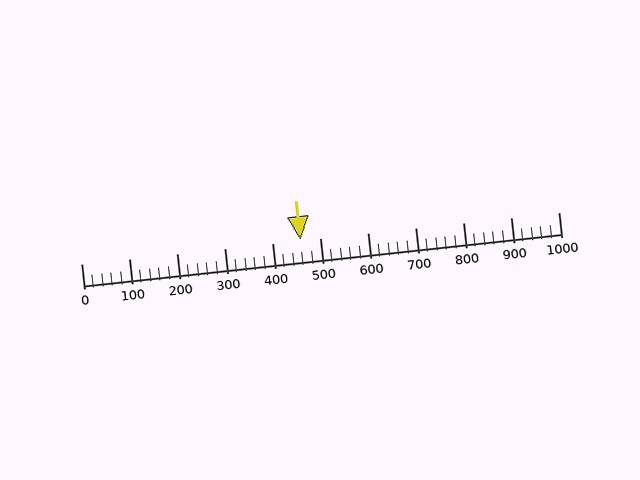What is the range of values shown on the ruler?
The ruler shows values from 0 to 1000.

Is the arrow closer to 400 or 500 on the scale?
The arrow is closer to 500.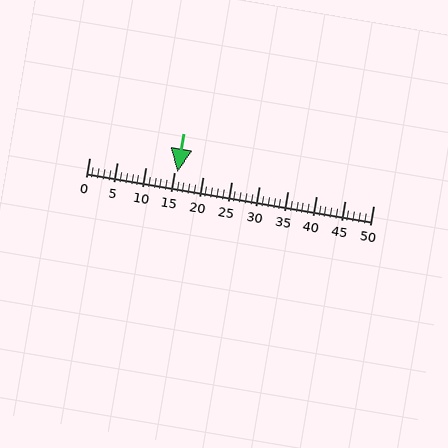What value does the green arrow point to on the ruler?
The green arrow points to approximately 16.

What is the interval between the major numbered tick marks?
The major tick marks are spaced 5 units apart.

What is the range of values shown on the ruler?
The ruler shows values from 0 to 50.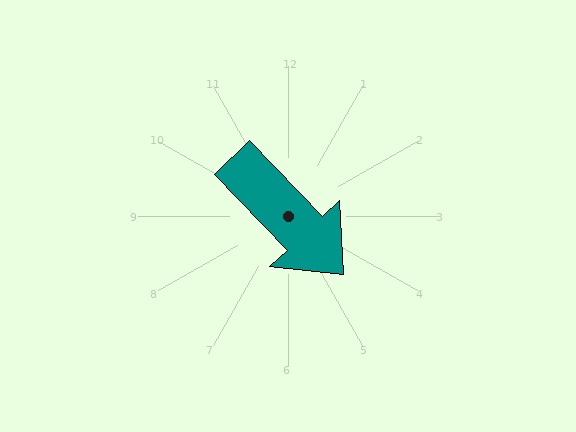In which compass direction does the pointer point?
Southeast.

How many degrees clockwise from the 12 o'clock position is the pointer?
Approximately 136 degrees.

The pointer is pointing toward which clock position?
Roughly 5 o'clock.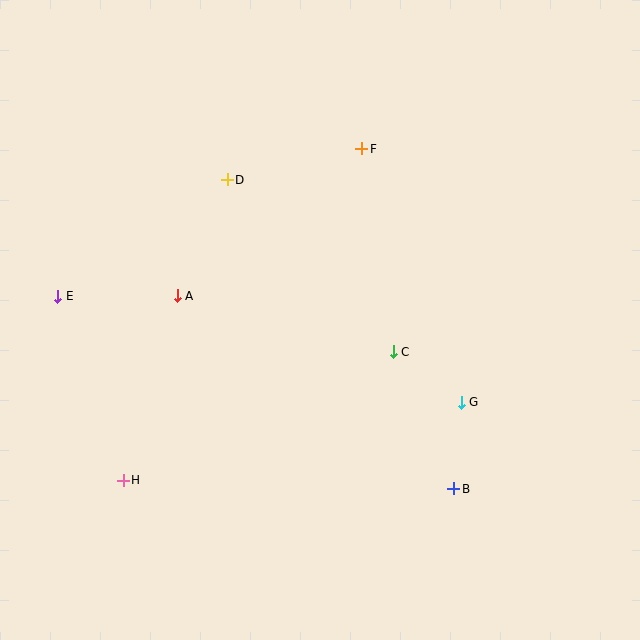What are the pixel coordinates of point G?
Point G is at (461, 402).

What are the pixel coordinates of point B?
Point B is at (454, 489).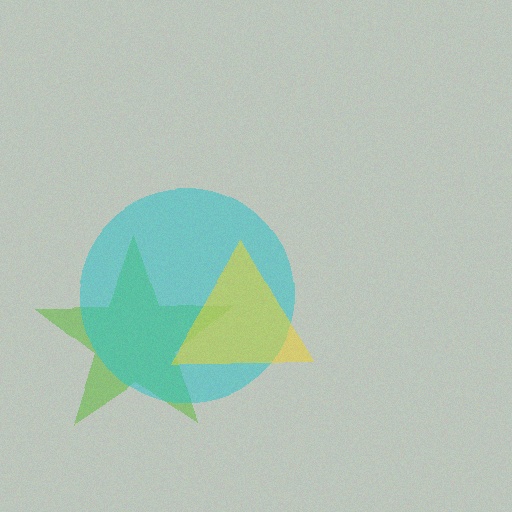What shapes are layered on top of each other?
The layered shapes are: a lime star, a cyan circle, a yellow triangle.